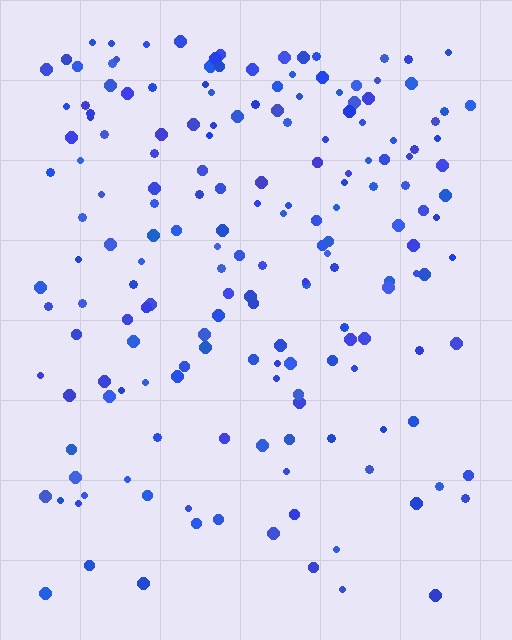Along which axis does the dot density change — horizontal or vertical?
Vertical.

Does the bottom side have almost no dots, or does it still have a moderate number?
Still a moderate number, just noticeably fewer than the top.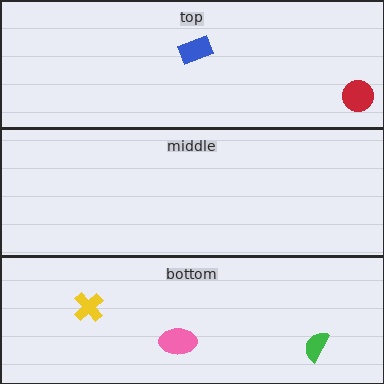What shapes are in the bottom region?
The yellow cross, the green semicircle, the pink ellipse.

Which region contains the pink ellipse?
The bottom region.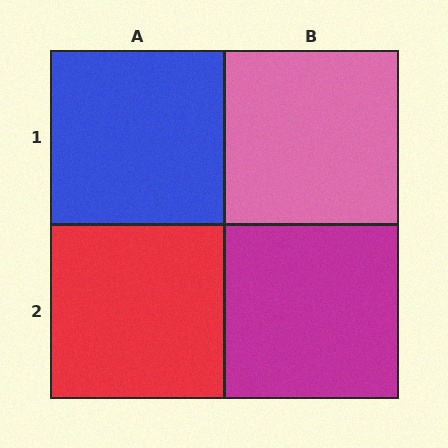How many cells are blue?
1 cell is blue.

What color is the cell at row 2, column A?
Red.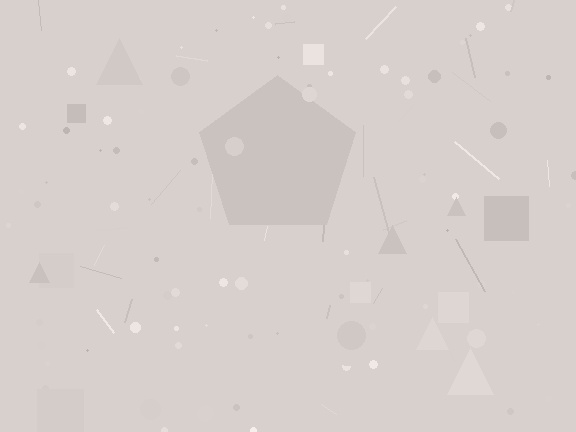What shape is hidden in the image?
A pentagon is hidden in the image.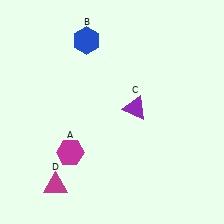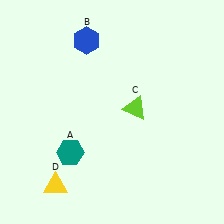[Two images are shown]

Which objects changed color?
A changed from magenta to teal. C changed from purple to lime. D changed from magenta to yellow.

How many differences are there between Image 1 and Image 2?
There are 3 differences between the two images.